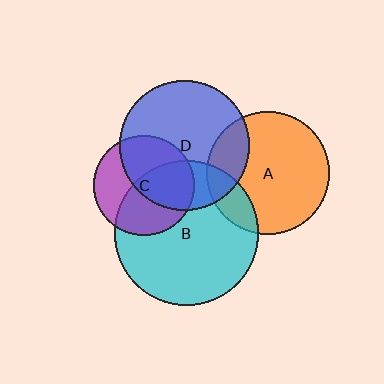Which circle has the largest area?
Circle B (cyan).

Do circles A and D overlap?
Yes.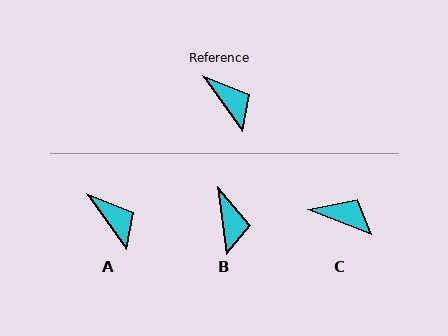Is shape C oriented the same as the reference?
No, it is off by about 34 degrees.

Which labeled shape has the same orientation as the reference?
A.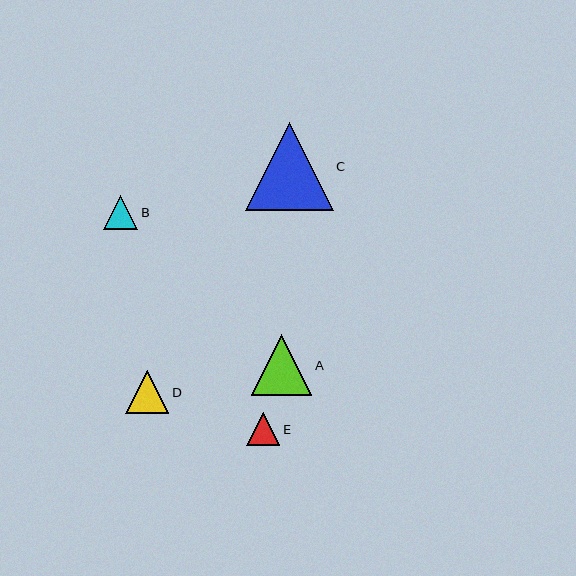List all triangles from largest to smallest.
From largest to smallest: C, A, D, B, E.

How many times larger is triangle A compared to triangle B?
Triangle A is approximately 1.8 times the size of triangle B.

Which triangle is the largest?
Triangle C is the largest with a size of approximately 88 pixels.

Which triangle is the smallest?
Triangle E is the smallest with a size of approximately 33 pixels.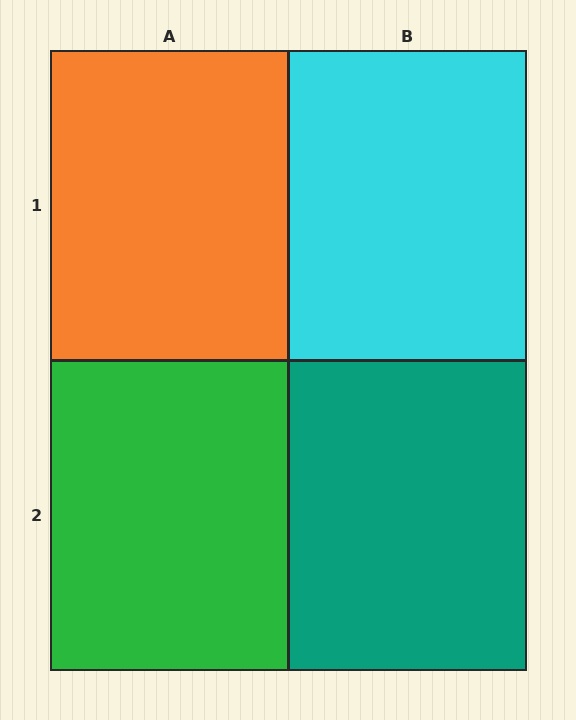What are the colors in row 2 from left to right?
Green, teal.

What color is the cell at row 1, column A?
Orange.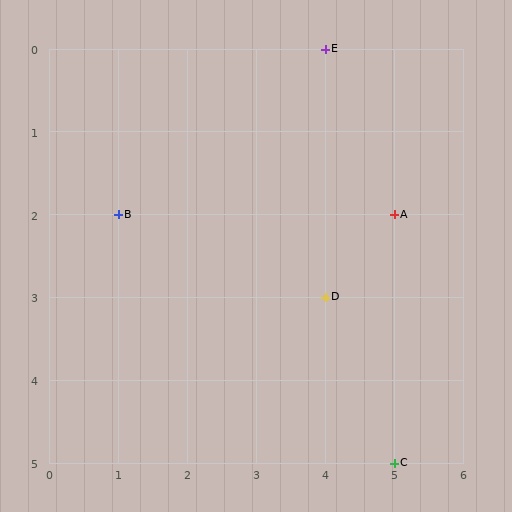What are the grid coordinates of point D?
Point D is at grid coordinates (4, 3).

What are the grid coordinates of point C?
Point C is at grid coordinates (5, 5).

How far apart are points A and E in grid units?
Points A and E are 1 column and 2 rows apart (about 2.2 grid units diagonally).